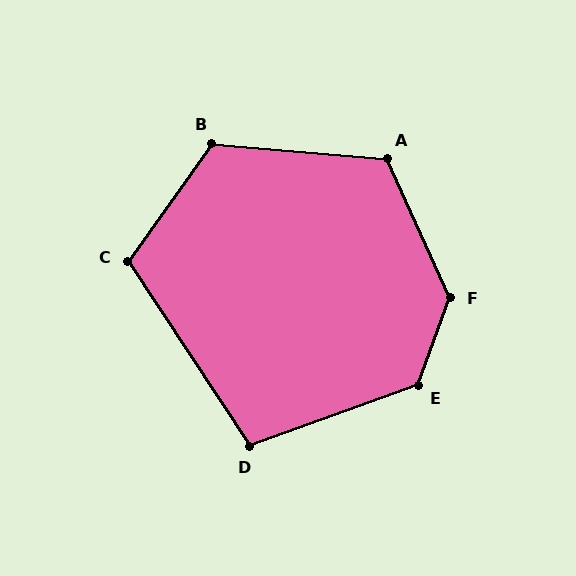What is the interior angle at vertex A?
Approximately 119 degrees (obtuse).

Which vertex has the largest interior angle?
F, at approximately 135 degrees.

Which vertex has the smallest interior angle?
D, at approximately 104 degrees.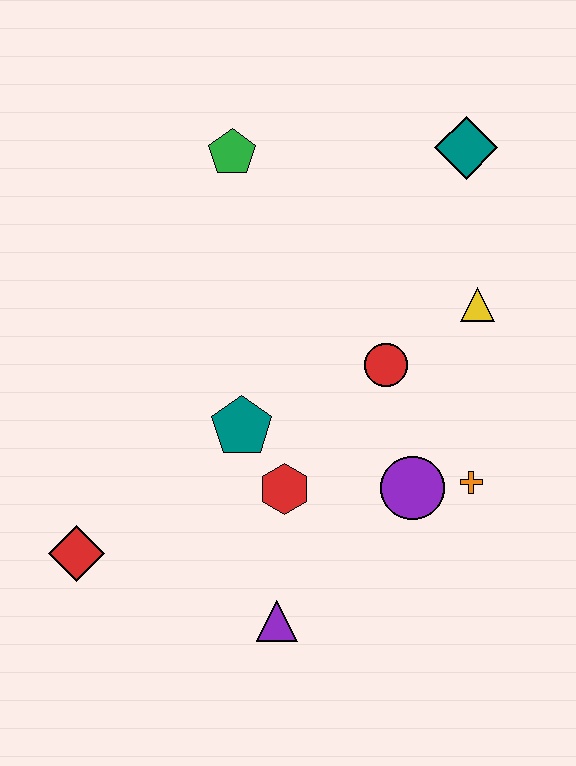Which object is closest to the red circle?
The yellow triangle is closest to the red circle.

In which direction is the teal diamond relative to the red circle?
The teal diamond is above the red circle.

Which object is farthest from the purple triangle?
The teal diamond is farthest from the purple triangle.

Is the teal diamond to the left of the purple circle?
No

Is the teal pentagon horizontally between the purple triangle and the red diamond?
Yes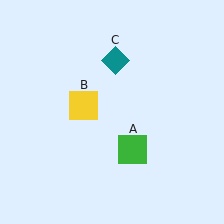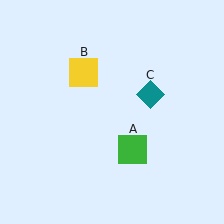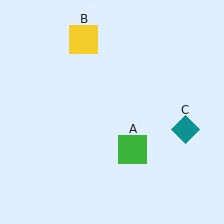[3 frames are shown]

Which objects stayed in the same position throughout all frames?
Green square (object A) remained stationary.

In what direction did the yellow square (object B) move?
The yellow square (object B) moved up.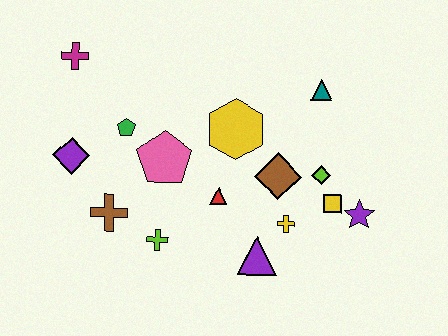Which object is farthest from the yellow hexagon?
The magenta cross is farthest from the yellow hexagon.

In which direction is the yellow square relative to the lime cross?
The yellow square is to the right of the lime cross.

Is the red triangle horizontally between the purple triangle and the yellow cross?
No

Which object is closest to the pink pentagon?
The green pentagon is closest to the pink pentagon.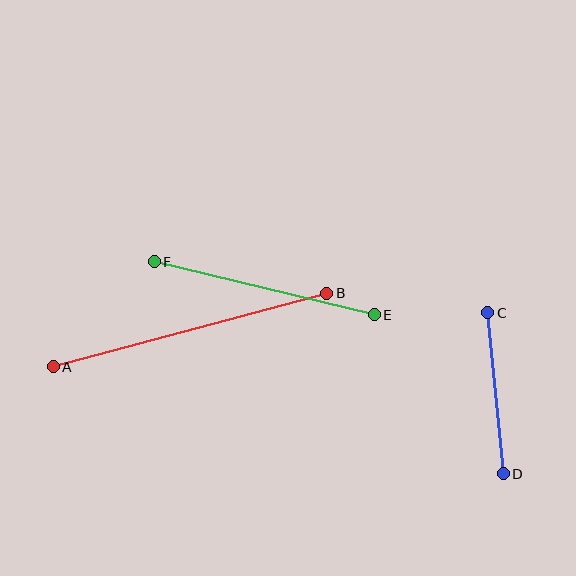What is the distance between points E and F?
The distance is approximately 226 pixels.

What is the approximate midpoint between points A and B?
The midpoint is at approximately (190, 330) pixels.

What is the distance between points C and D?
The distance is approximately 162 pixels.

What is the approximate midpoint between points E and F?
The midpoint is at approximately (264, 288) pixels.